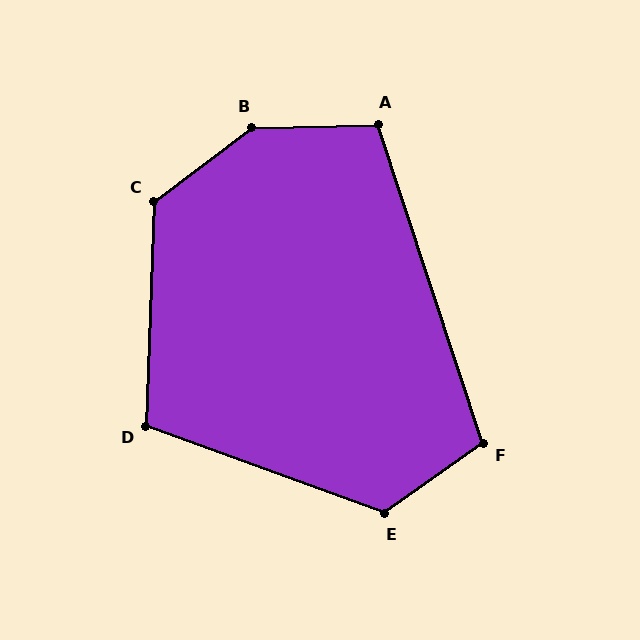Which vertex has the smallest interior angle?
A, at approximately 107 degrees.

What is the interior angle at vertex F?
Approximately 108 degrees (obtuse).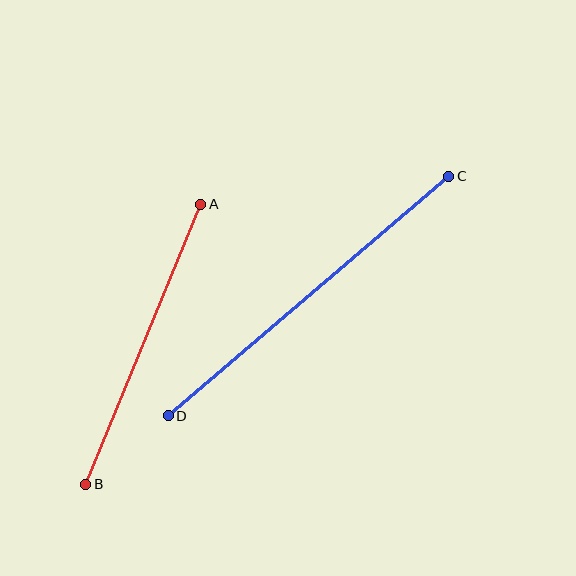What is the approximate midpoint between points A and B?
The midpoint is at approximately (143, 344) pixels.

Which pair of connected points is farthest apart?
Points C and D are farthest apart.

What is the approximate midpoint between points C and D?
The midpoint is at approximately (308, 296) pixels.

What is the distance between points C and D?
The distance is approximately 369 pixels.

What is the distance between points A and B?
The distance is approximately 303 pixels.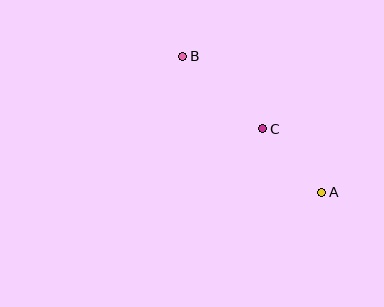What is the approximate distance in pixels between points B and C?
The distance between B and C is approximately 107 pixels.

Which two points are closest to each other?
Points A and C are closest to each other.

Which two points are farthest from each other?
Points A and B are farthest from each other.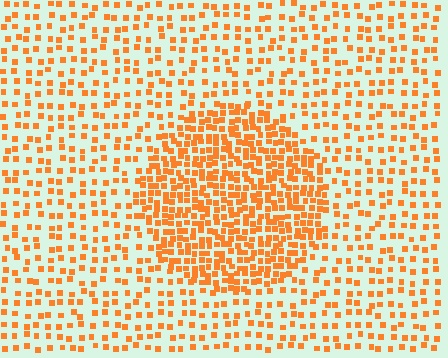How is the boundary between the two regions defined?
The boundary is defined by a change in element density (approximately 2.3x ratio). All elements are the same color, size, and shape.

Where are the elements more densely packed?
The elements are more densely packed inside the circle boundary.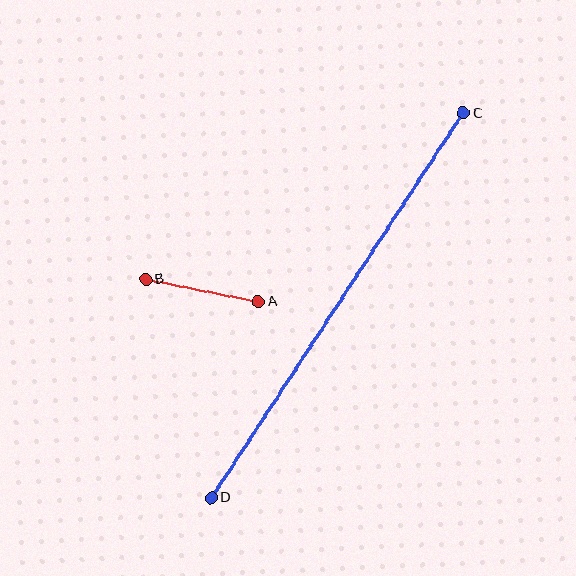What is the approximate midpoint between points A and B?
The midpoint is at approximately (202, 290) pixels.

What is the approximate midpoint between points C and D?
The midpoint is at approximately (337, 305) pixels.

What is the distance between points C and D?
The distance is approximately 460 pixels.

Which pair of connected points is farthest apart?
Points C and D are farthest apart.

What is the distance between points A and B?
The distance is approximately 115 pixels.